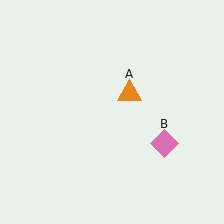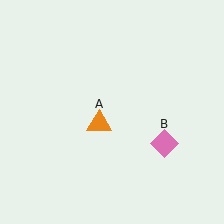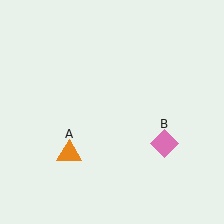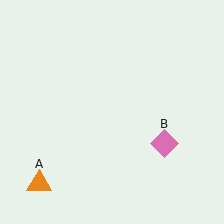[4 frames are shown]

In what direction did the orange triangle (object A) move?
The orange triangle (object A) moved down and to the left.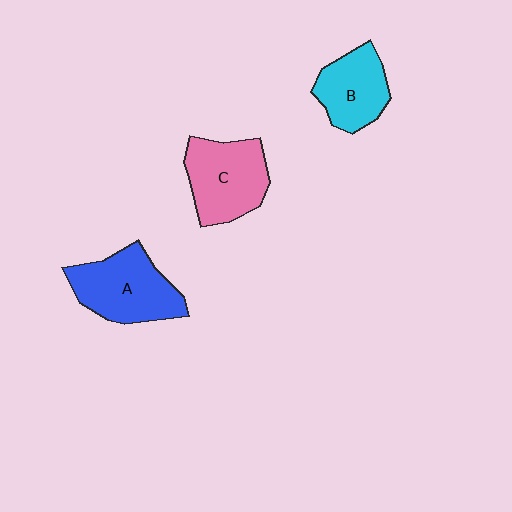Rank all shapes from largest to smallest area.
From largest to smallest: A (blue), C (pink), B (cyan).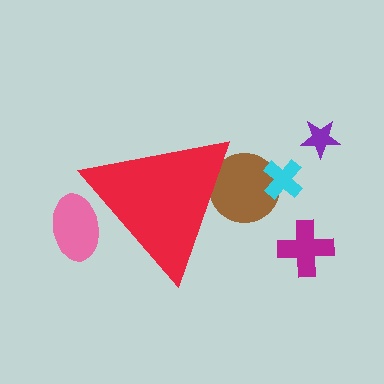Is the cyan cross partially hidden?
No, the cyan cross is fully visible.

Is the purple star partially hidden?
No, the purple star is fully visible.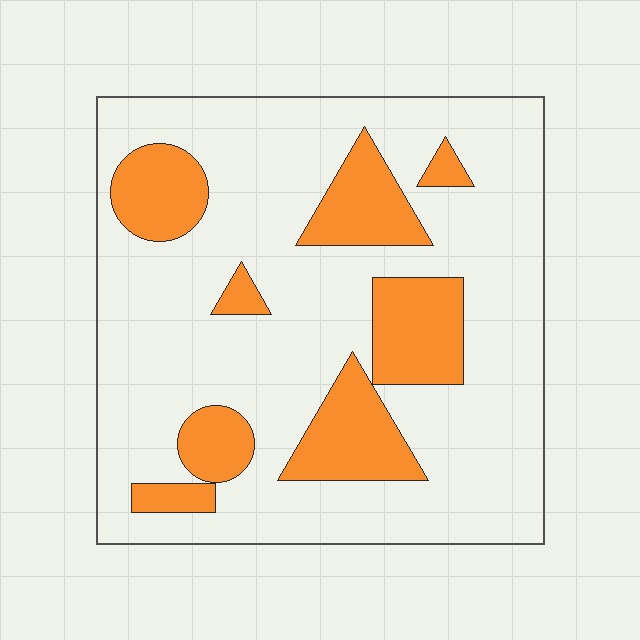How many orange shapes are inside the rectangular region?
8.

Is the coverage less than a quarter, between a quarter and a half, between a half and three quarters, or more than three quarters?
Less than a quarter.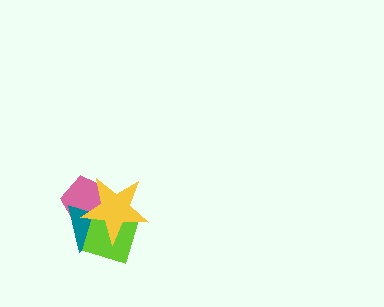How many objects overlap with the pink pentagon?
3 objects overlap with the pink pentagon.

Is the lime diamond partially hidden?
Yes, it is partially covered by another shape.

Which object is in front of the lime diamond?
The yellow star is in front of the lime diamond.